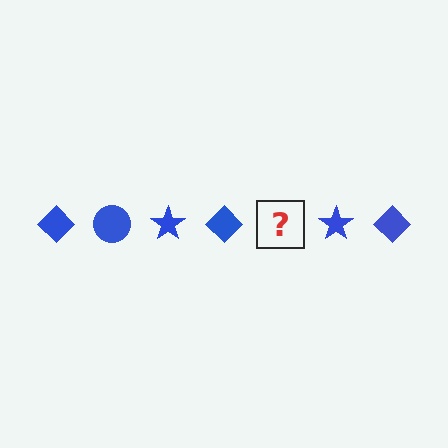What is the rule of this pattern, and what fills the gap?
The rule is that the pattern cycles through diamond, circle, star shapes in blue. The gap should be filled with a blue circle.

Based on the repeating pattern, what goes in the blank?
The blank should be a blue circle.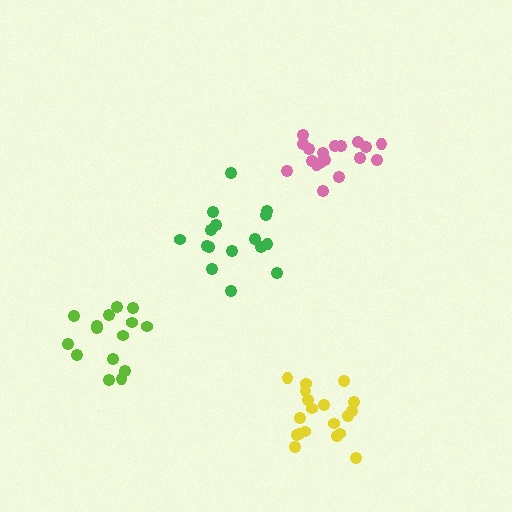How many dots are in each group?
Group 1: 19 dots, Group 2: 15 dots, Group 3: 16 dots, Group 4: 18 dots (68 total).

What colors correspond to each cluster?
The clusters are colored: yellow, lime, green, pink.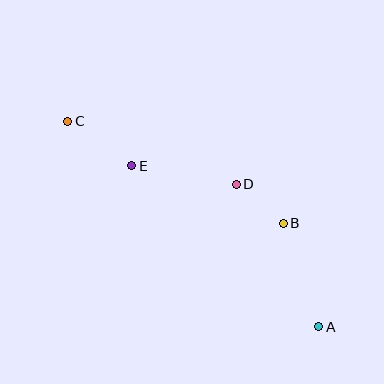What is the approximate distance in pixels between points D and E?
The distance between D and E is approximately 106 pixels.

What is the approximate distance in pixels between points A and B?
The distance between A and B is approximately 110 pixels.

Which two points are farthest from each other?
Points A and C are farthest from each other.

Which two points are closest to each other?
Points B and D are closest to each other.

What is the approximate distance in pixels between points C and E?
The distance between C and E is approximately 78 pixels.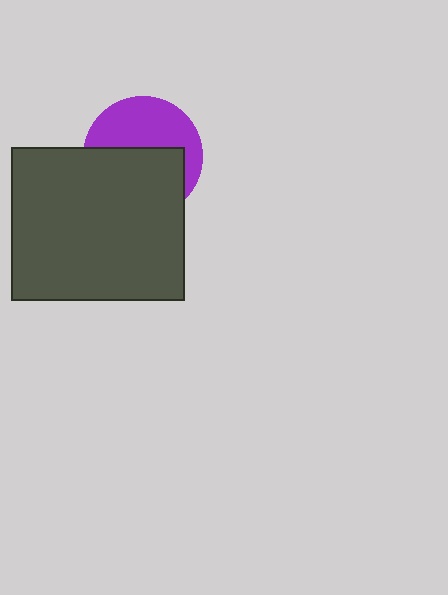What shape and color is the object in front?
The object in front is a dark gray rectangle.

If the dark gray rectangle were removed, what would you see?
You would see the complete purple circle.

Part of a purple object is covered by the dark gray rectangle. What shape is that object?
It is a circle.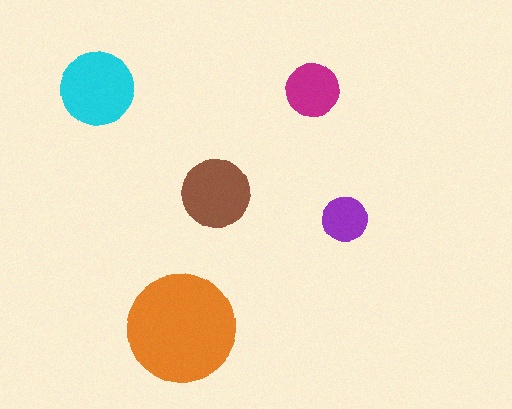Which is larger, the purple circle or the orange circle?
The orange one.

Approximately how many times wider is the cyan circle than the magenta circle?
About 1.5 times wider.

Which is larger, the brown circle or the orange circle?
The orange one.